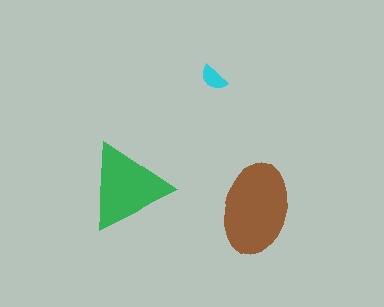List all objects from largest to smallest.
The brown ellipse, the green triangle, the cyan semicircle.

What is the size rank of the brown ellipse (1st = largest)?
1st.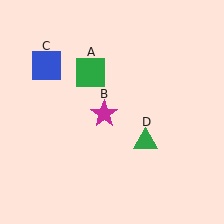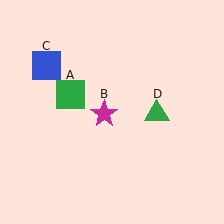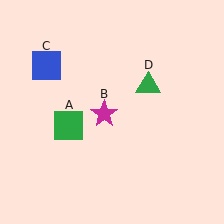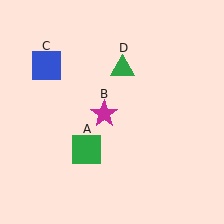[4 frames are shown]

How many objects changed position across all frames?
2 objects changed position: green square (object A), green triangle (object D).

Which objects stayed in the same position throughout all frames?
Magenta star (object B) and blue square (object C) remained stationary.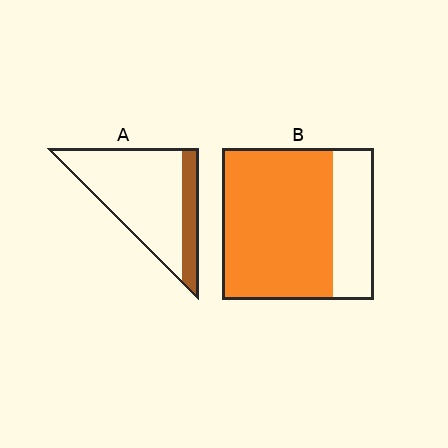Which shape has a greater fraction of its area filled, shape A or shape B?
Shape B.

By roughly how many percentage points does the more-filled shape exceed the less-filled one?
By roughly 50 percentage points (B over A).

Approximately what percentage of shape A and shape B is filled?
A is approximately 20% and B is approximately 75%.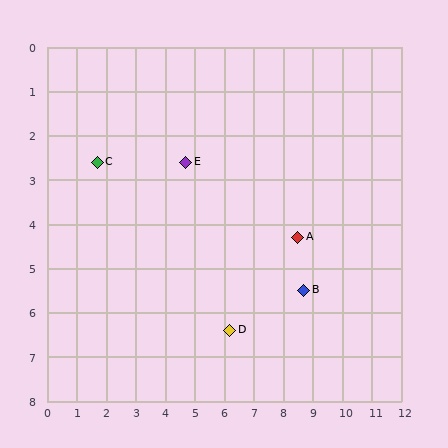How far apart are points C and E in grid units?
Points C and E are about 3.0 grid units apart.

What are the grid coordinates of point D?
Point D is at approximately (6.2, 6.4).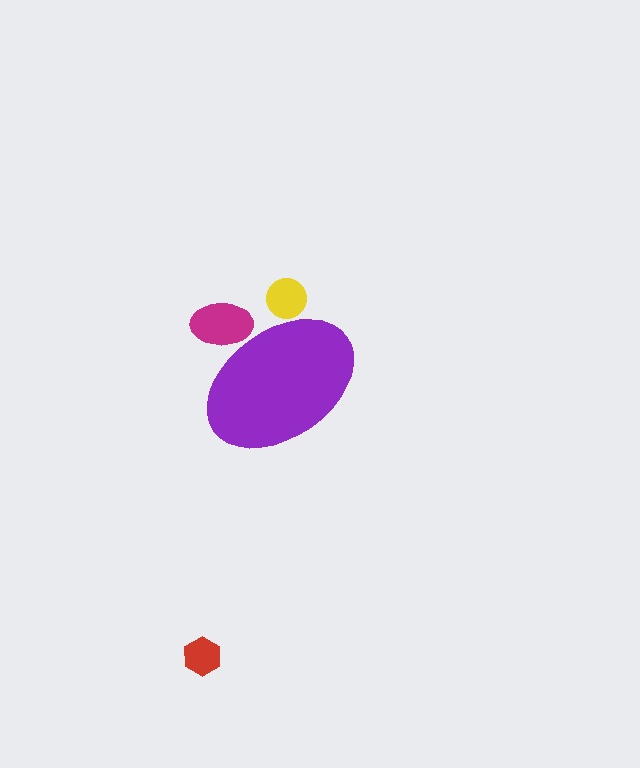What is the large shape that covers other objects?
A purple ellipse.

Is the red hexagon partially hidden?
No, the red hexagon is fully visible.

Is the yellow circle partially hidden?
Yes, the yellow circle is partially hidden behind the purple ellipse.